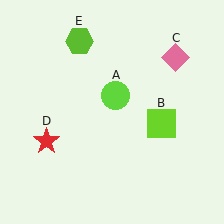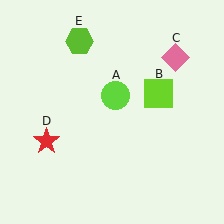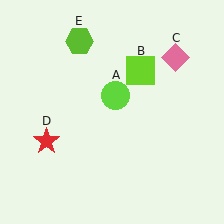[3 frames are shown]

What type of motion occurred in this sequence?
The lime square (object B) rotated counterclockwise around the center of the scene.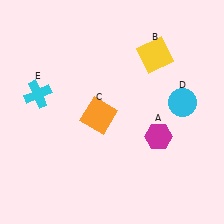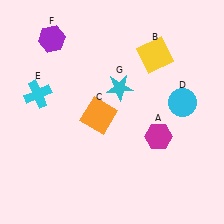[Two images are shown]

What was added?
A purple hexagon (F), a cyan star (G) were added in Image 2.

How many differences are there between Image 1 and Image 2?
There are 2 differences between the two images.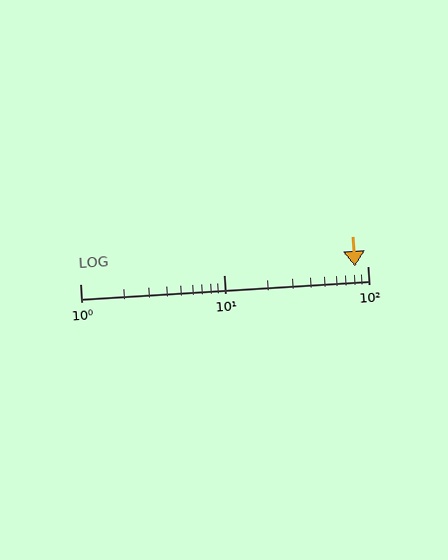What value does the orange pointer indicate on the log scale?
The pointer indicates approximately 82.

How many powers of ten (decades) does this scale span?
The scale spans 2 decades, from 1 to 100.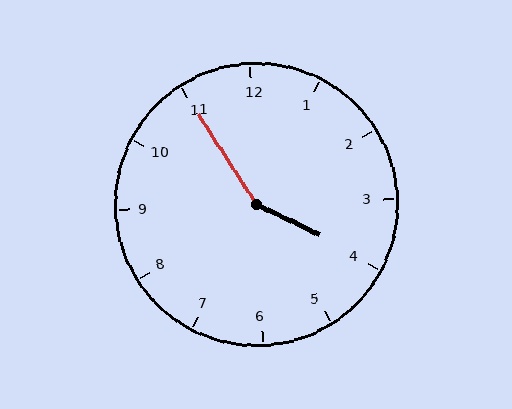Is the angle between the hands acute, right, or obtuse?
It is obtuse.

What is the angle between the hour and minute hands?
Approximately 148 degrees.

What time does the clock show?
3:55.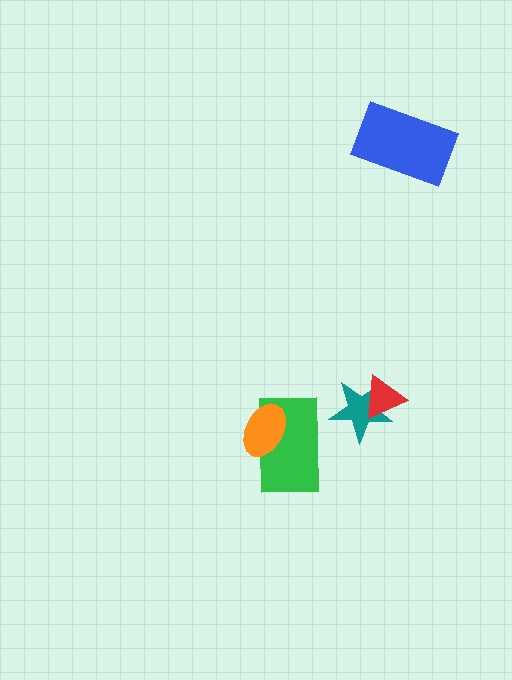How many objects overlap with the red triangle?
1 object overlaps with the red triangle.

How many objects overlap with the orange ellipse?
1 object overlaps with the orange ellipse.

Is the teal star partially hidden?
Yes, it is partially covered by another shape.